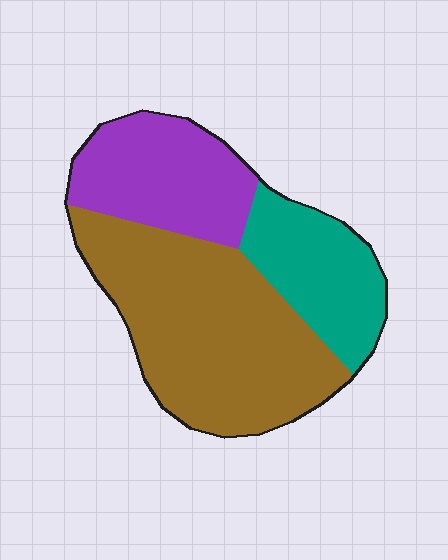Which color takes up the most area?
Brown, at roughly 50%.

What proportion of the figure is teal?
Teal covers 22% of the figure.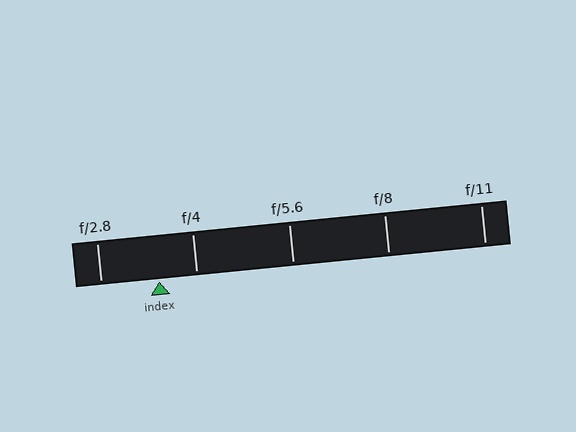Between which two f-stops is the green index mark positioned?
The index mark is between f/2.8 and f/4.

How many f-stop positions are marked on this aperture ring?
There are 5 f-stop positions marked.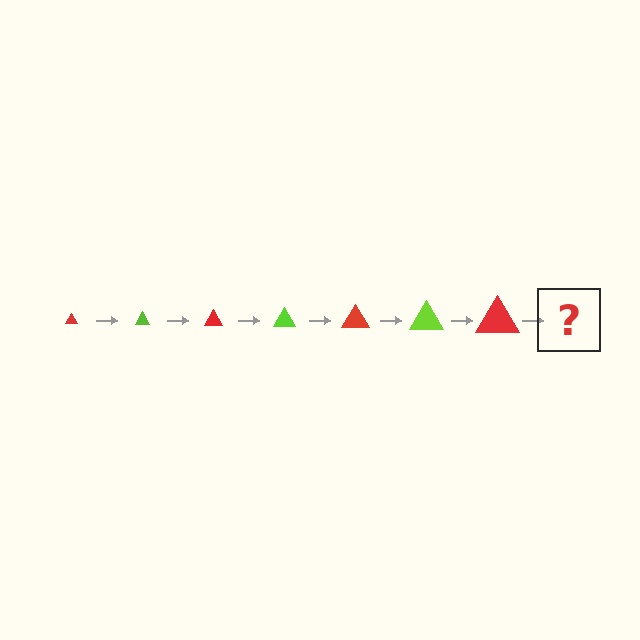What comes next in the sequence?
The next element should be a lime triangle, larger than the previous one.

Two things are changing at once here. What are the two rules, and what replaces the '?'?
The two rules are that the triangle grows larger each step and the color cycles through red and lime. The '?' should be a lime triangle, larger than the previous one.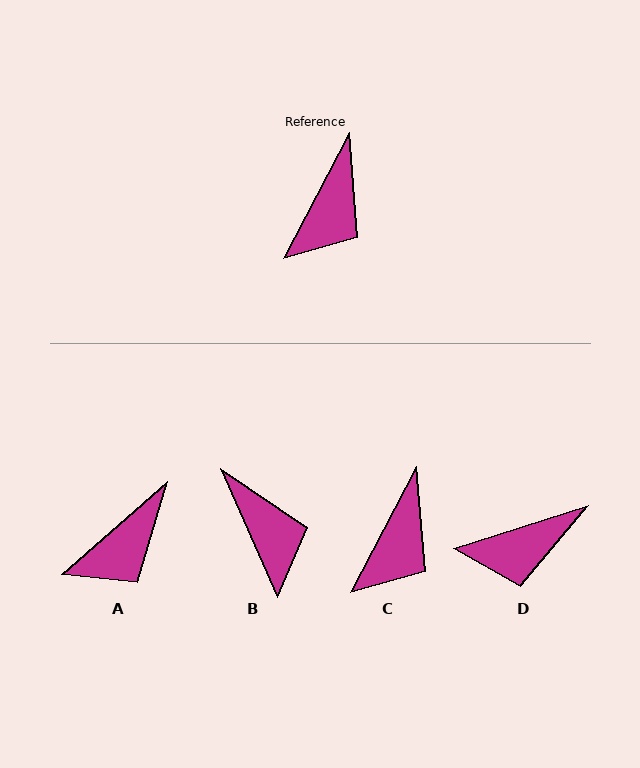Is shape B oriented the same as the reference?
No, it is off by about 52 degrees.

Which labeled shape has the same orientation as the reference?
C.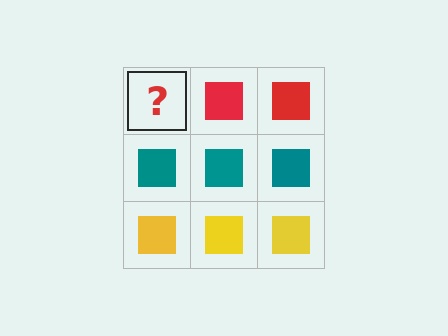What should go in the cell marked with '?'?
The missing cell should contain a red square.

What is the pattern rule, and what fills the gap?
The rule is that each row has a consistent color. The gap should be filled with a red square.